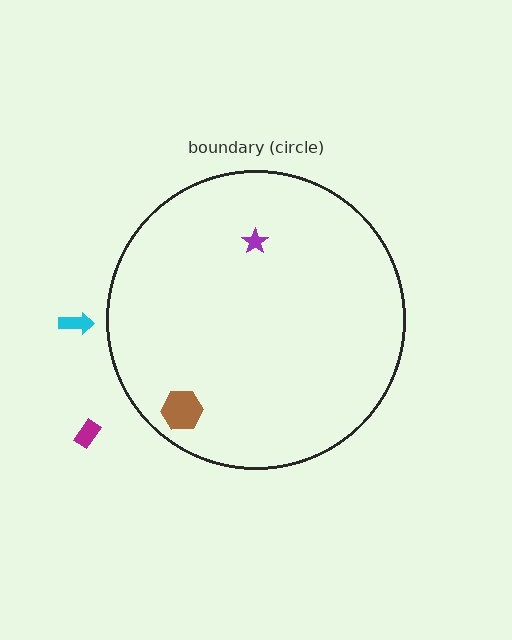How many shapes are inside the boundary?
2 inside, 2 outside.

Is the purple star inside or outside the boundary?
Inside.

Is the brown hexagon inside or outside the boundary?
Inside.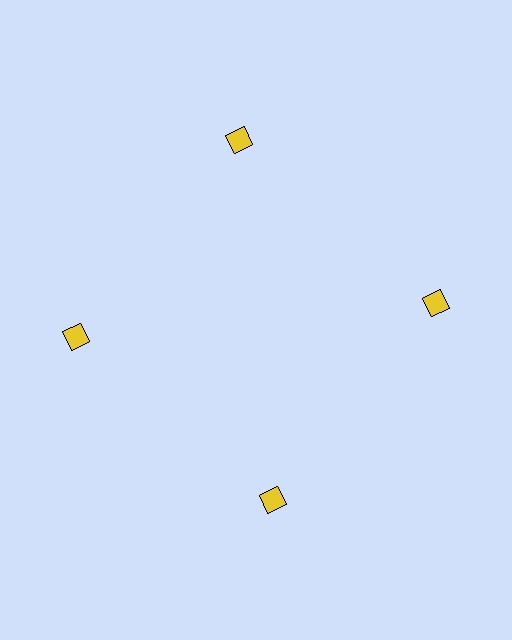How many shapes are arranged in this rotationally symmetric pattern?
There are 4 shapes, arranged in 4 groups of 1.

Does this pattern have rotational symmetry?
Yes, this pattern has 4-fold rotational symmetry. It looks the same after rotating 90 degrees around the center.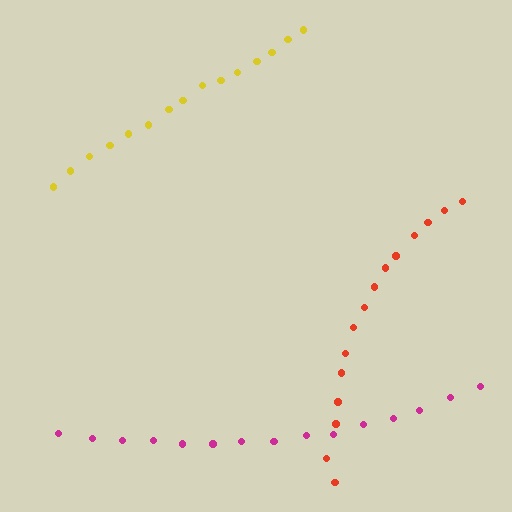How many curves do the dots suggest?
There are 3 distinct paths.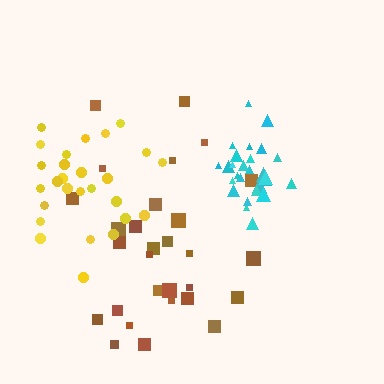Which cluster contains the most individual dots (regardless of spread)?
Brown (29).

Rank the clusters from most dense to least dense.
cyan, yellow, brown.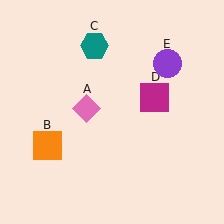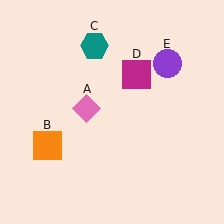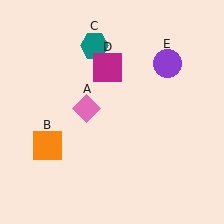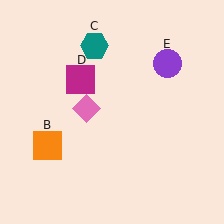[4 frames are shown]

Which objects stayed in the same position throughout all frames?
Pink diamond (object A) and orange square (object B) and teal hexagon (object C) and purple circle (object E) remained stationary.